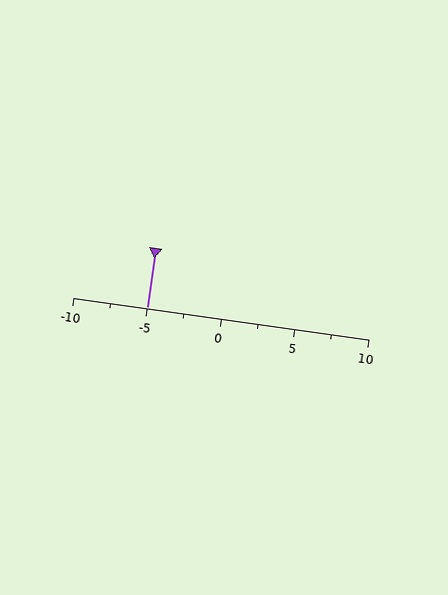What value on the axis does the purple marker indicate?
The marker indicates approximately -5.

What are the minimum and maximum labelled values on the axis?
The axis runs from -10 to 10.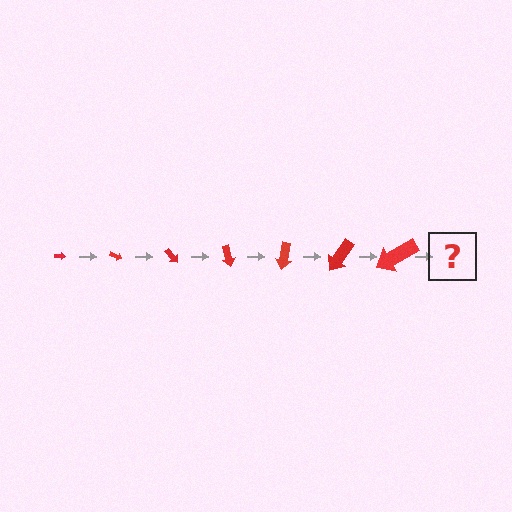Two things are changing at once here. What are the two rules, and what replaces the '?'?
The two rules are that the arrow grows larger each step and it rotates 25 degrees each step. The '?' should be an arrow, larger than the previous one and rotated 175 degrees from the start.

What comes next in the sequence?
The next element should be an arrow, larger than the previous one and rotated 175 degrees from the start.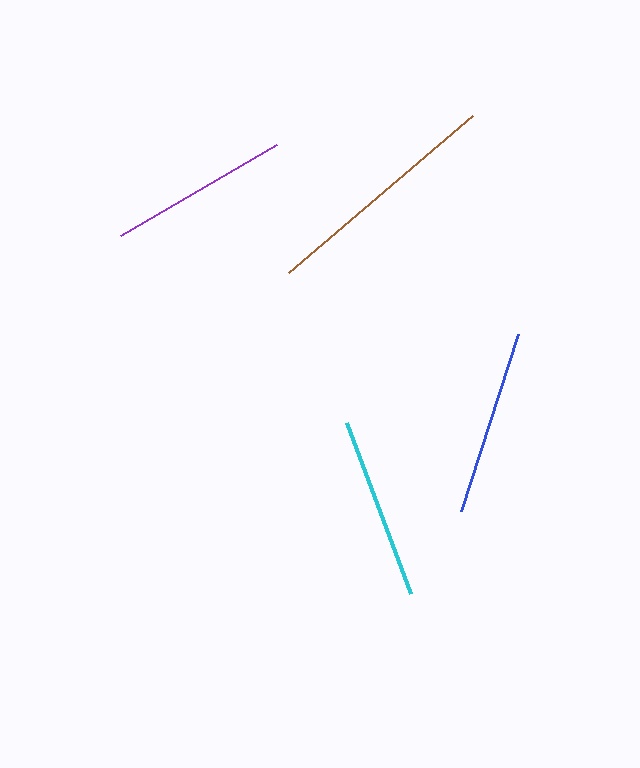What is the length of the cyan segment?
The cyan segment is approximately 183 pixels long.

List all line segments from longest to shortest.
From longest to shortest: brown, blue, cyan, purple.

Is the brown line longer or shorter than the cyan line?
The brown line is longer than the cyan line.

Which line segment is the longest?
The brown line is the longest at approximately 242 pixels.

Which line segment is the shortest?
The purple line is the shortest at approximately 181 pixels.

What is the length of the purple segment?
The purple segment is approximately 181 pixels long.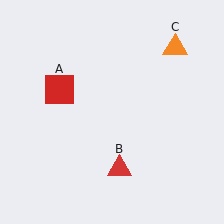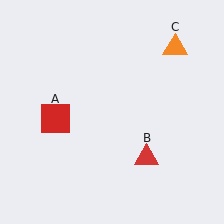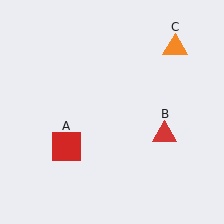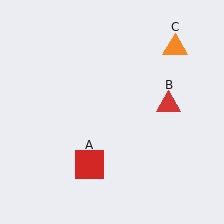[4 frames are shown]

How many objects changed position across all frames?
2 objects changed position: red square (object A), red triangle (object B).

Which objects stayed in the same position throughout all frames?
Orange triangle (object C) remained stationary.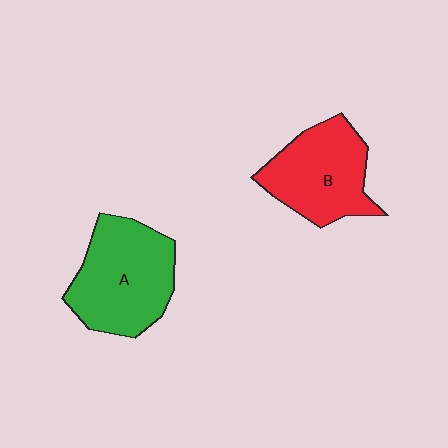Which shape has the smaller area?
Shape B (red).